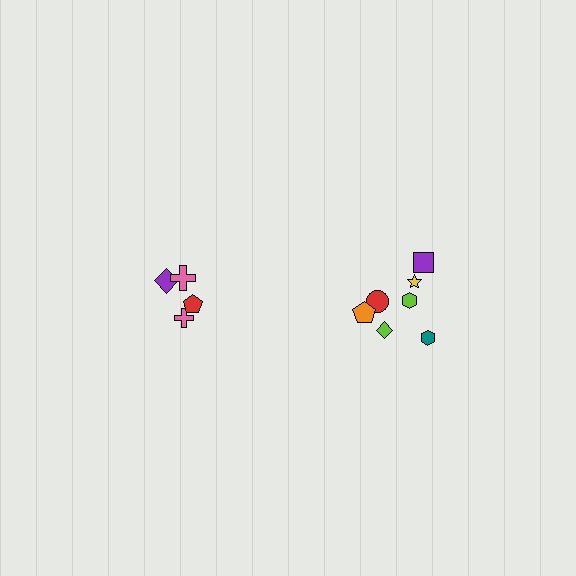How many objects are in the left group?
There are 4 objects.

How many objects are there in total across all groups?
There are 11 objects.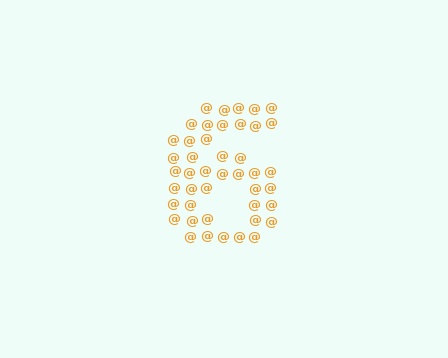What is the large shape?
The large shape is the digit 6.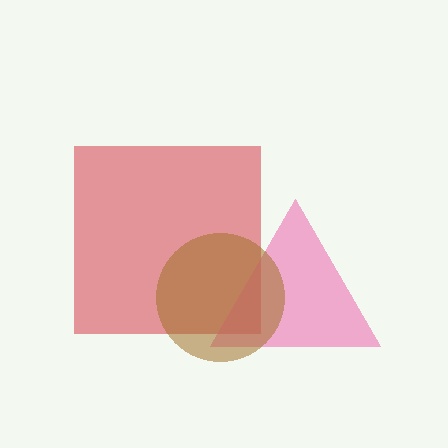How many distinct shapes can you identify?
There are 3 distinct shapes: a red square, a pink triangle, a brown circle.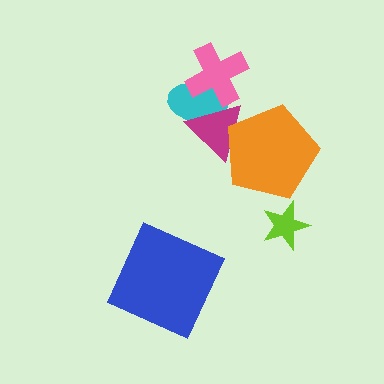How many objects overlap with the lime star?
0 objects overlap with the lime star.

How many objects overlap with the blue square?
0 objects overlap with the blue square.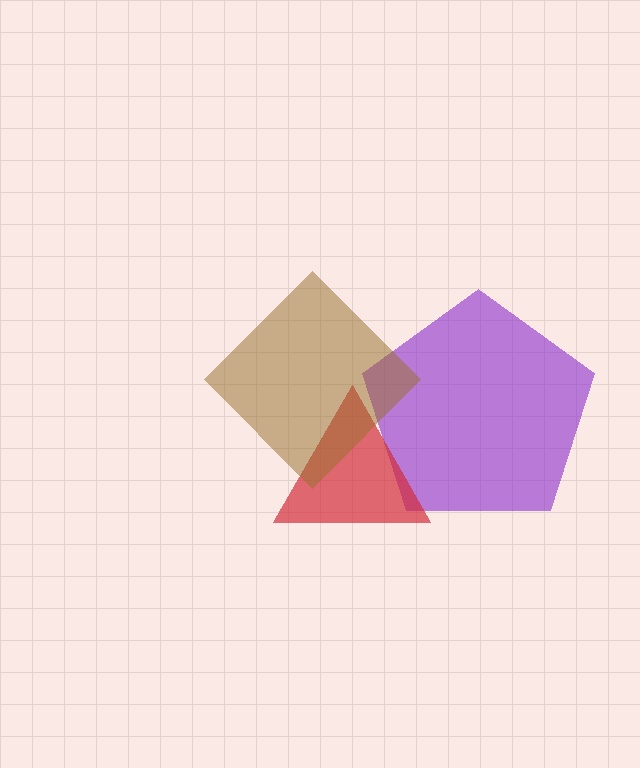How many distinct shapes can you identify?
There are 3 distinct shapes: a purple pentagon, a red triangle, a brown diamond.